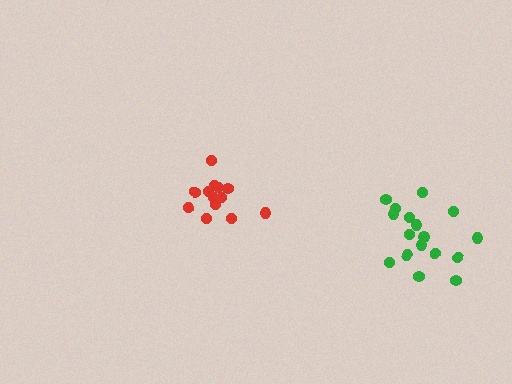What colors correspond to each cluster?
The clusters are colored: green, red.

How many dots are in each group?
Group 1: 17 dots, Group 2: 13 dots (30 total).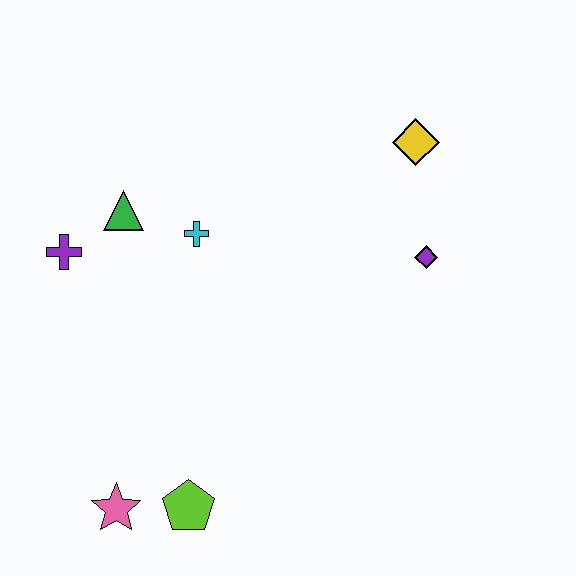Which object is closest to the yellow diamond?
The purple diamond is closest to the yellow diamond.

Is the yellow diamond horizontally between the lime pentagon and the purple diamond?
Yes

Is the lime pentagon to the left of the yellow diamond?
Yes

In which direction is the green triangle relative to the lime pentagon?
The green triangle is above the lime pentagon.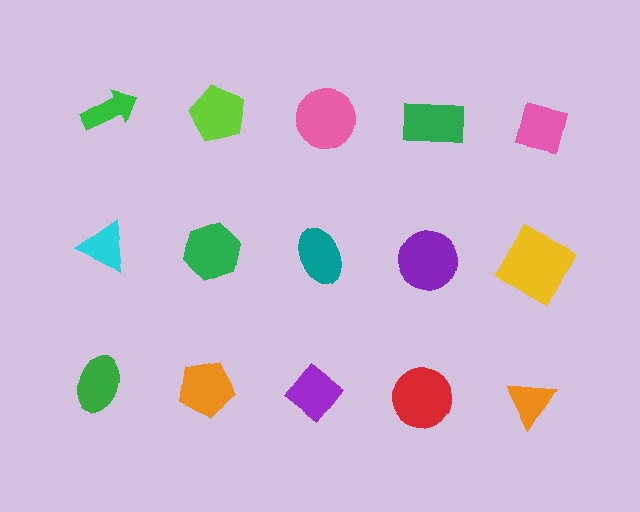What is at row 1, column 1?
A green arrow.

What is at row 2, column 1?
A cyan triangle.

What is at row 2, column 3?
A teal ellipse.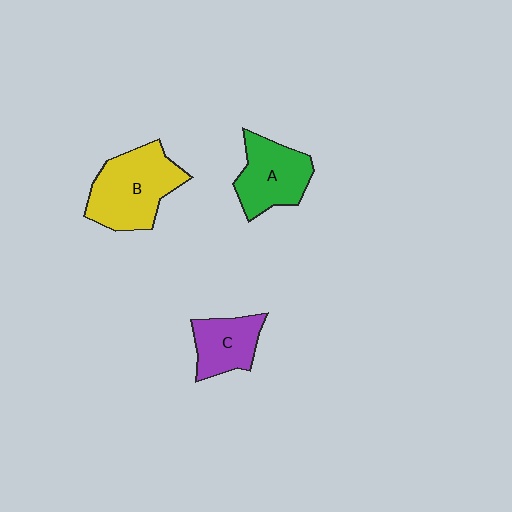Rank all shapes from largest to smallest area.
From largest to smallest: B (yellow), A (green), C (purple).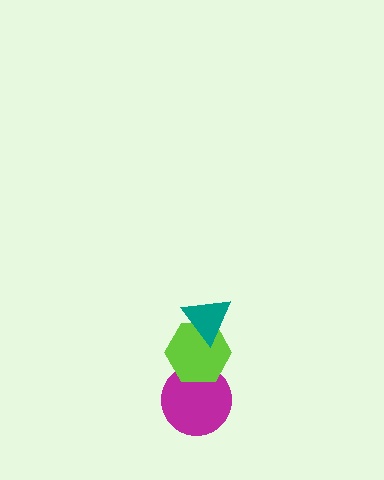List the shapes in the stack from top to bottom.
From top to bottom: the teal triangle, the lime hexagon, the magenta circle.